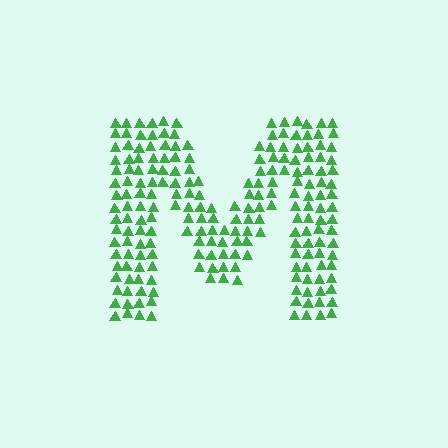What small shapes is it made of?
It is made of small triangles.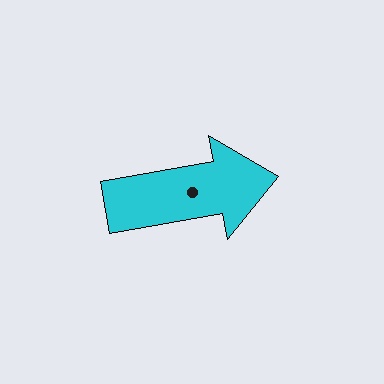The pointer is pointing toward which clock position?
Roughly 3 o'clock.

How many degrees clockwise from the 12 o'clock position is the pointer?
Approximately 80 degrees.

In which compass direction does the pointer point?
East.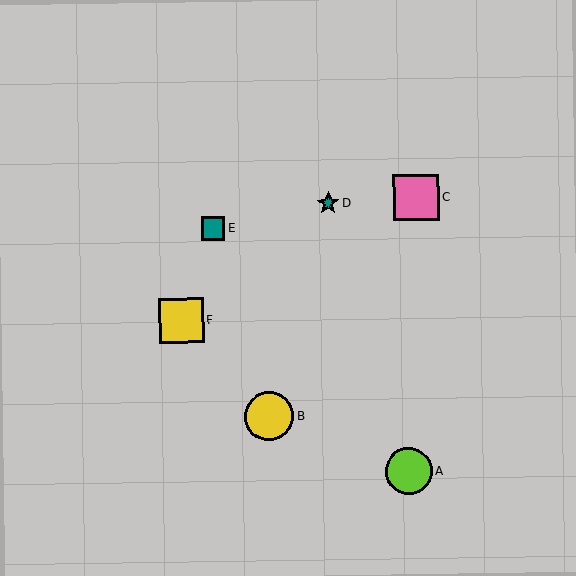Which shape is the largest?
The yellow circle (labeled B) is the largest.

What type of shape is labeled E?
Shape E is a teal square.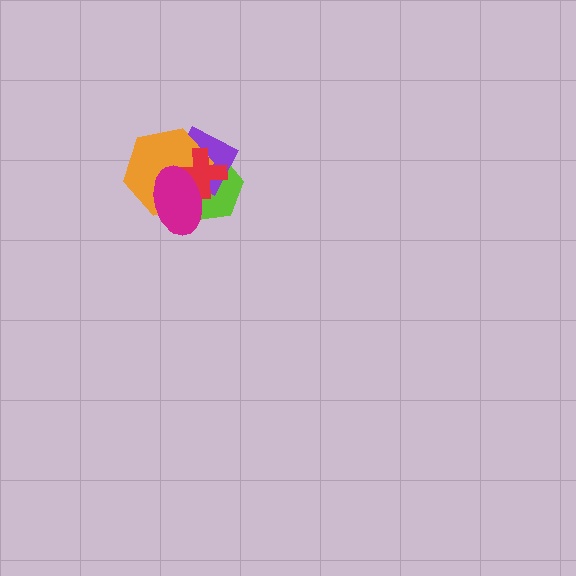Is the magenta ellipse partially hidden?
No, no other shape covers it.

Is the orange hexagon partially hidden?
Yes, it is partially covered by another shape.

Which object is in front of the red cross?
The magenta ellipse is in front of the red cross.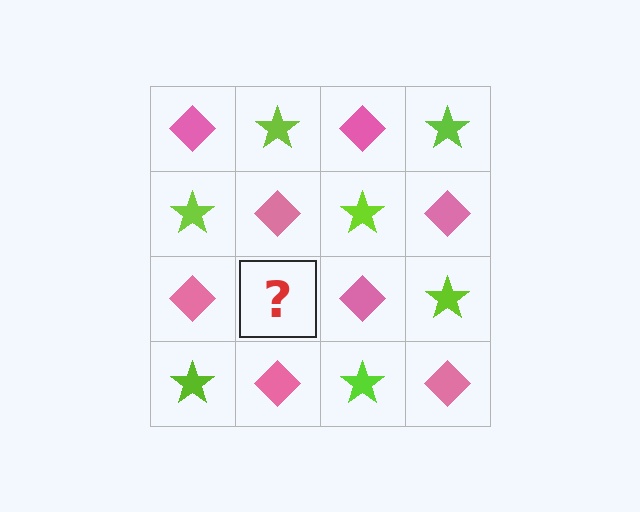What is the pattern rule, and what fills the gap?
The rule is that it alternates pink diamond and lime star in a checkerboard pattern. The gap should be filled with a lime star.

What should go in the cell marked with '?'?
The missing cell should contain a lime star.